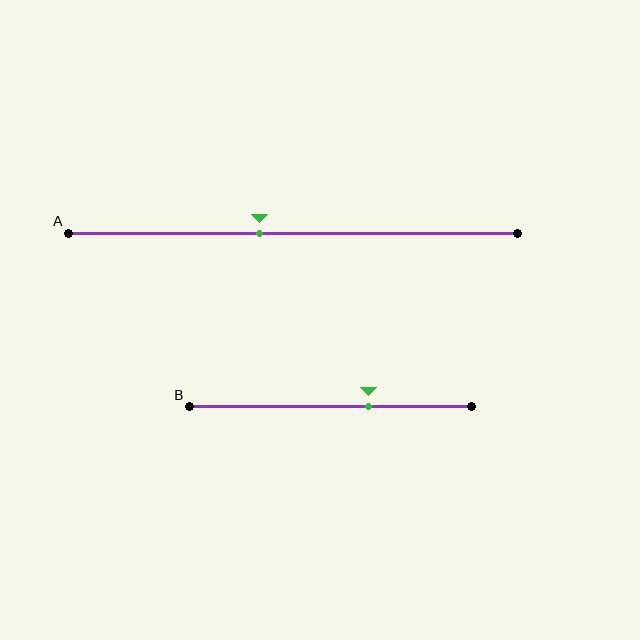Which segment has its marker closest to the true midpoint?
Segment A has its marker closest to the true midpoint.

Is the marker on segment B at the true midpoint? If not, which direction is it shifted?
No, the marker on segment B is shifted to the right by about 13% of the segment length.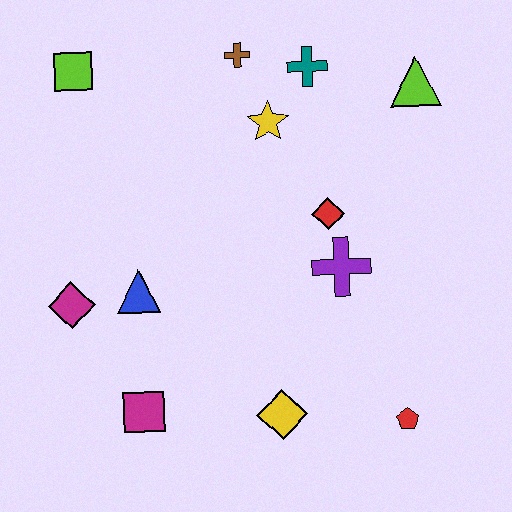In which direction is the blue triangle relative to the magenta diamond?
The blue triangle is to the right of the magenta diamond.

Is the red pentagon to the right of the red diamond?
Yes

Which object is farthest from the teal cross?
The magenta square is farthest from the teal cross.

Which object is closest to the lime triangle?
The teal cross is closest to the lime triangle.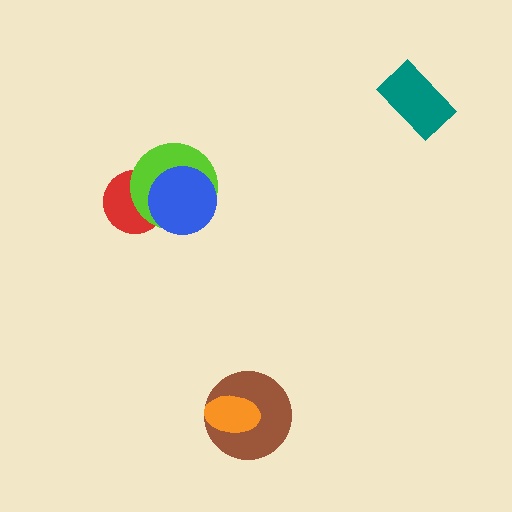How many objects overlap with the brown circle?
1 object overlaps with the brown circle.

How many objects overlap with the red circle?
2 objects overlap with the red circle.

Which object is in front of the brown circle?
The orange ellipse is in front of the brown circle.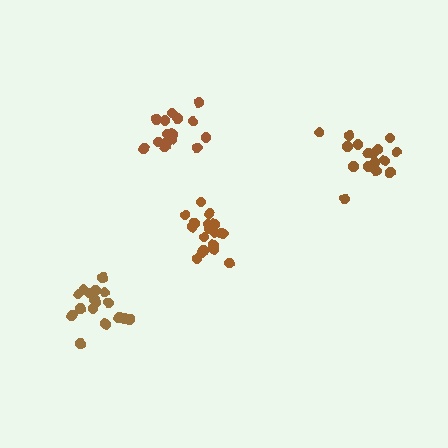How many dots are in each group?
Group 1: 17 dots, Group 2: 15 dots, Group 3: 16 dots, Group 4: 18 dots (66 total).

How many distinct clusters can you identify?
There are 4 distinct clusters.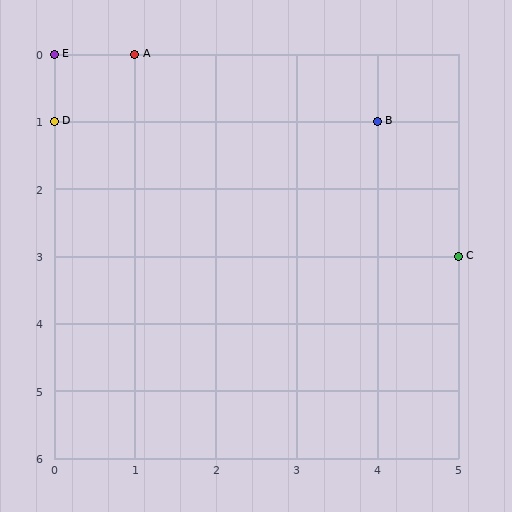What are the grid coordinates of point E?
Point E is at grid coordinates (0, 0).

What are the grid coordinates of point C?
Point C is at grid coordinates (5, 3).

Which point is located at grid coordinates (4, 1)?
Point B is at (4, 1).